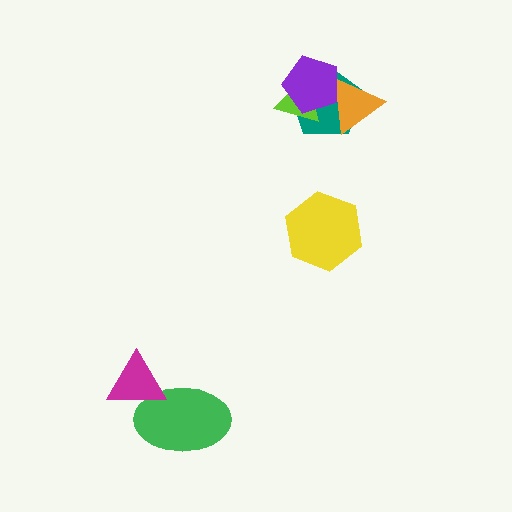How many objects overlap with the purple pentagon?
3 objects overlap with the purple pentagon.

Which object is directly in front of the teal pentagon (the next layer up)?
The lime triangle is directly in front of the teal pentagon.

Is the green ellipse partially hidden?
Yes, it is partially covered by another shape.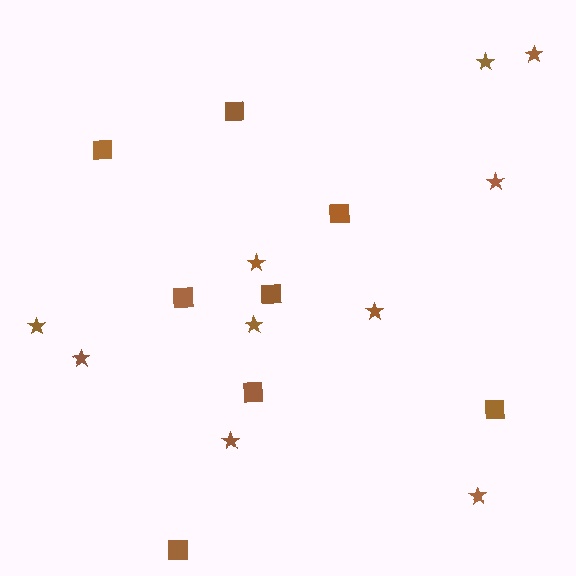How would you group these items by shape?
There are 2 groups: one group of squares (8) and one group of stars (10).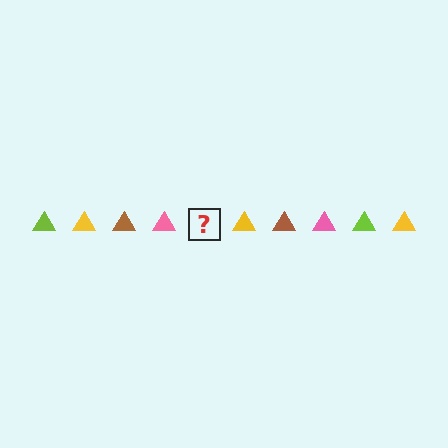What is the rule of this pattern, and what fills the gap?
The rule is that the pattern cycles through lime, yellow, brown, pink triangles. The gap should be filled with a lime triangle.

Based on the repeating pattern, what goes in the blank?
The blank should be a lime triangle.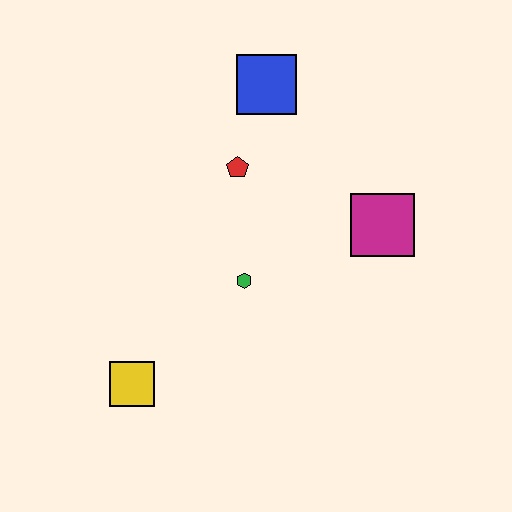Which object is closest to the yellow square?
The green hexagon is closest to the yellow square.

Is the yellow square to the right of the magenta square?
No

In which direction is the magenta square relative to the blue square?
The magenta square is below the blue square.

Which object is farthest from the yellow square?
The blue square is farthest from the yellow square.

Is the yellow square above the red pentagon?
No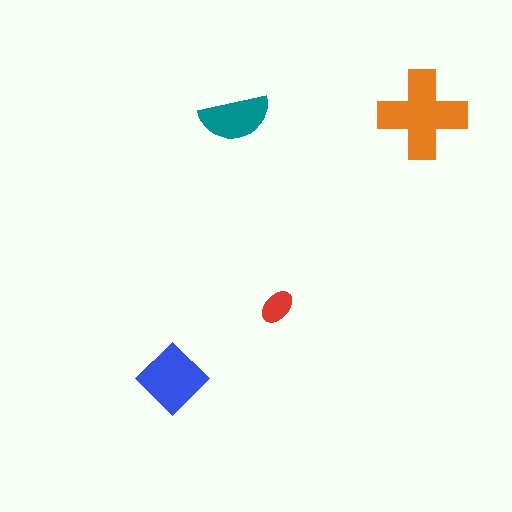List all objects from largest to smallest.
The orange cross, the blue diamond, the teal semicircle, the red ellipse.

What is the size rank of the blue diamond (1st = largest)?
2nd.